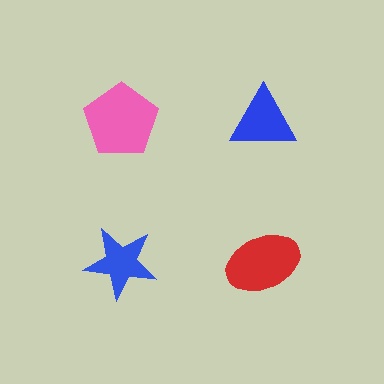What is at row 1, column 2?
A blue triangle.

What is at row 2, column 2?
A red ellipse.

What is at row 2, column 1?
A blue star.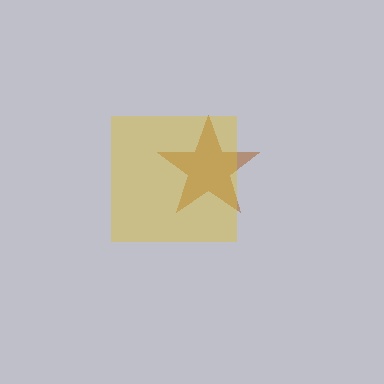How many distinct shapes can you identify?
There are 2 distinct shapes: a brown star, a yellow square.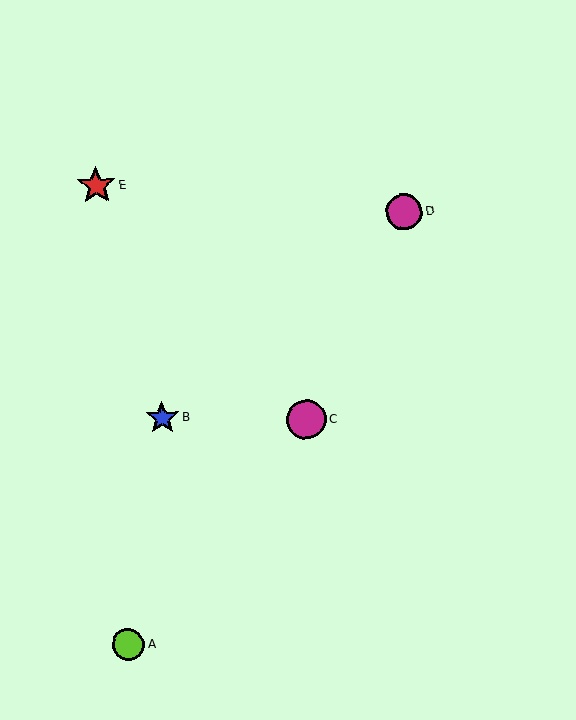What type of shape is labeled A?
Shape A is a lime circle.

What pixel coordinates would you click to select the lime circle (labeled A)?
Click at (128, 645) to select the lime circle A.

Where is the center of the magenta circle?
The center of the magenta circle is at (404, 212).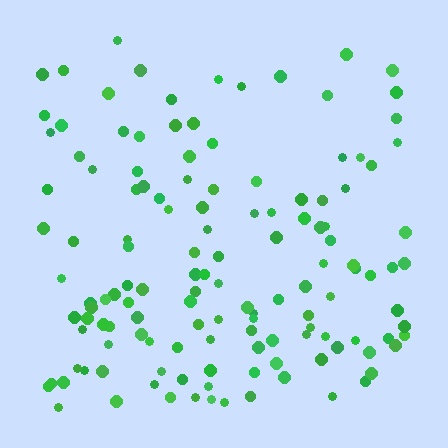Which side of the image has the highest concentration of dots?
The bottom.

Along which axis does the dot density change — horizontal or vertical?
Vertical.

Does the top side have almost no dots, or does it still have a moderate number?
Still a moderate number, just noticeably fewer than the bottom.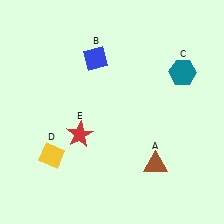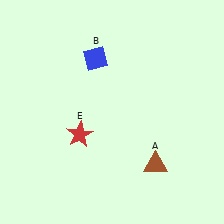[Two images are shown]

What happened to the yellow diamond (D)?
The yellow diamond (D) was removed in Image 2. It was in the bottom-left area of Image 1.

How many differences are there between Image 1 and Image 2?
There are 2 differences between the two images.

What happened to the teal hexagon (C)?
The teal hexagon (C) was removed in Image 2. It was in the top-right area of Image 1.